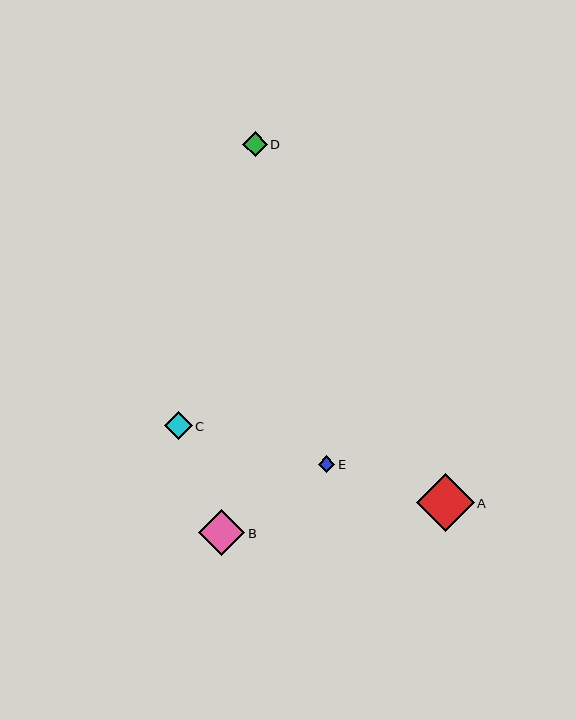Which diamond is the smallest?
Diamond E is the smallest with a size of approximately 17 pixels.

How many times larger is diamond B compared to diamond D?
Diamond B is approximately 1.9 times the size of diamond D.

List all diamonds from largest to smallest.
From largest to smallest: A, B, C, D, E.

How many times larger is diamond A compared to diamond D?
Diamond A is approximately 2.4 times the size of diamond D.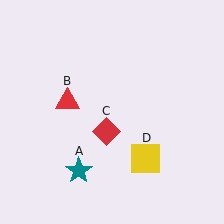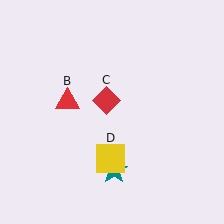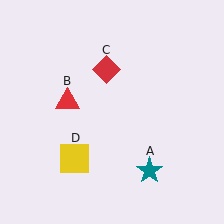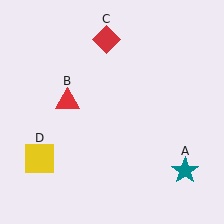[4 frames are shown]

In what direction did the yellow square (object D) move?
The yellow square (object D) moved left.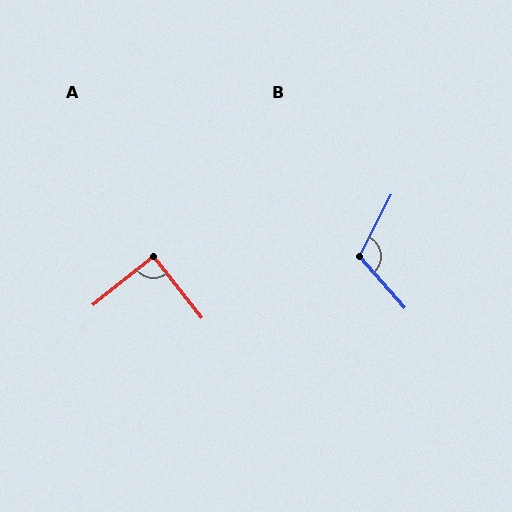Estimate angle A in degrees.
Approximately 89 degrees.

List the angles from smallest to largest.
A (89°), B (112°).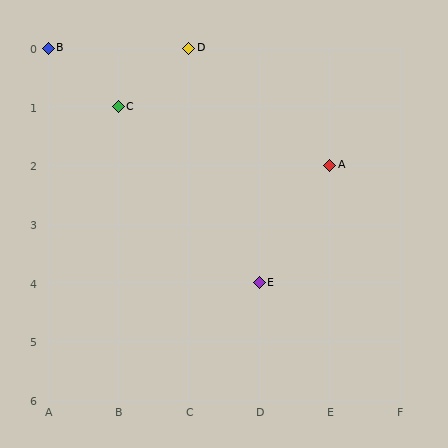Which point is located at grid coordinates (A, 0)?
Point B is at (A, 0).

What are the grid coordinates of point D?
Point D is at grid coordinates (C, 0).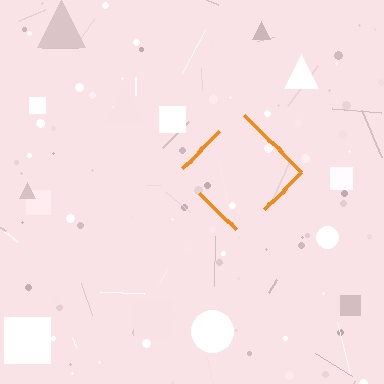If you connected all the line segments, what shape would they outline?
They would outline a diamond.